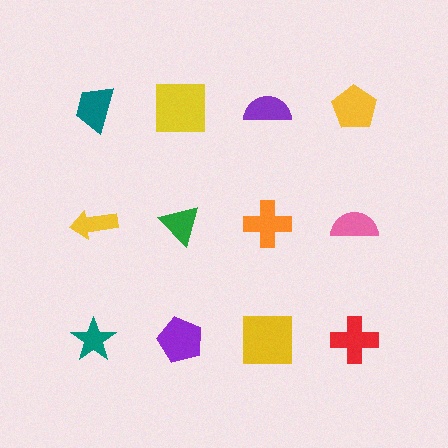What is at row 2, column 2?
A green triangle.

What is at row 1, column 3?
A purple semicircle.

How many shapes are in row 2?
4 shapes.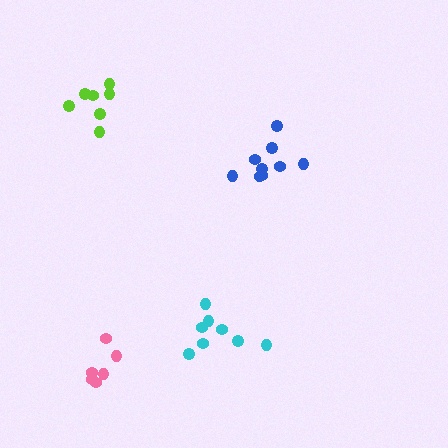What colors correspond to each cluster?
The clusters are colored: cyan, pink, lime, blue.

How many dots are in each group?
Group 1: 8 dots, Group 2: 6 dots, Group 3: 7 dots, Group 4: 9 dots (30 total).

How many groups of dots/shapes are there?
There are 4 groups.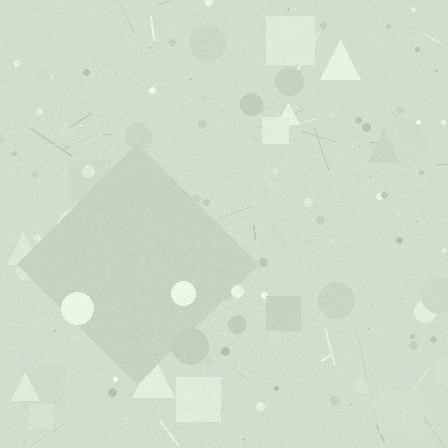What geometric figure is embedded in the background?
A diamond is embedded in the background.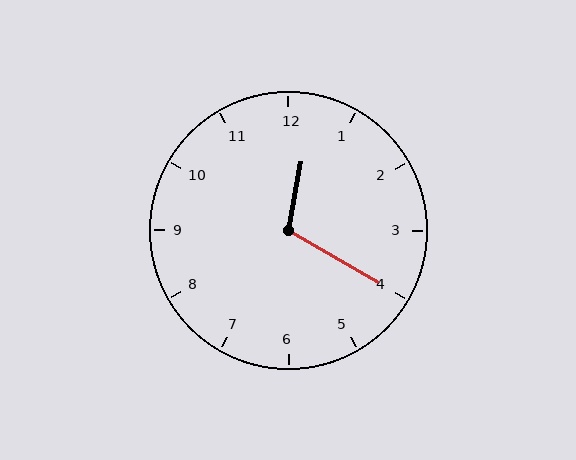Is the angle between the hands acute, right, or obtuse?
It is obtuse.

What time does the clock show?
12:20.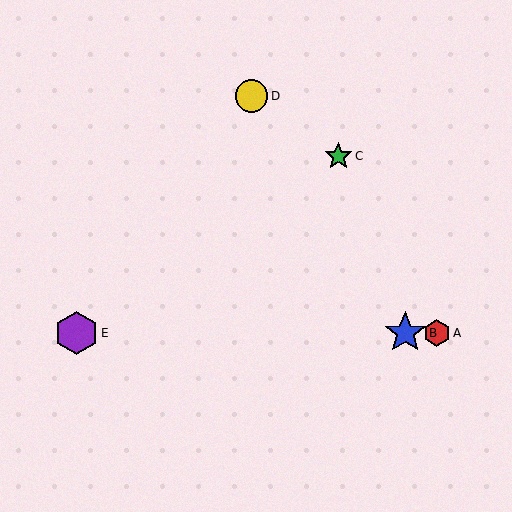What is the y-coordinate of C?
Object C is at y≈156.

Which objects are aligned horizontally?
Objects A, B, E are aligned horizontally.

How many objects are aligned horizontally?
3 objects (A, B, E) are aligned horizontally.